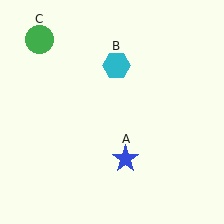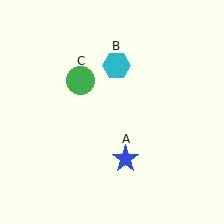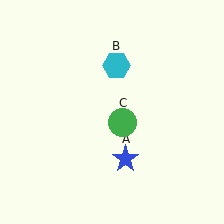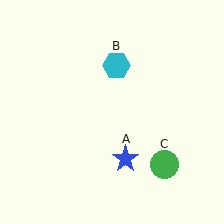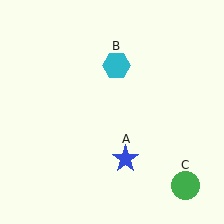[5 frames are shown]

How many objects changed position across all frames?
1 object changed position: green circle (object C).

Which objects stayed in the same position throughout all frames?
Blue star (object A) and cyan hexagon (object B) remained stationary.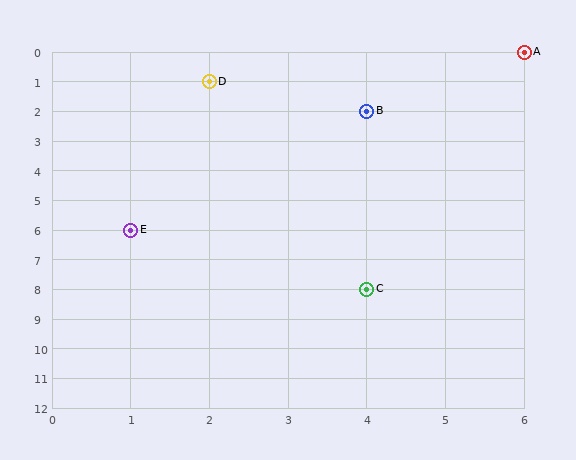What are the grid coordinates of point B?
Point B is at grid coordinates (4, 2).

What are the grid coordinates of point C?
Point C is at grid coordinates (4, 8).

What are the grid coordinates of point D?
Point D is at grid coordinates (2, 1).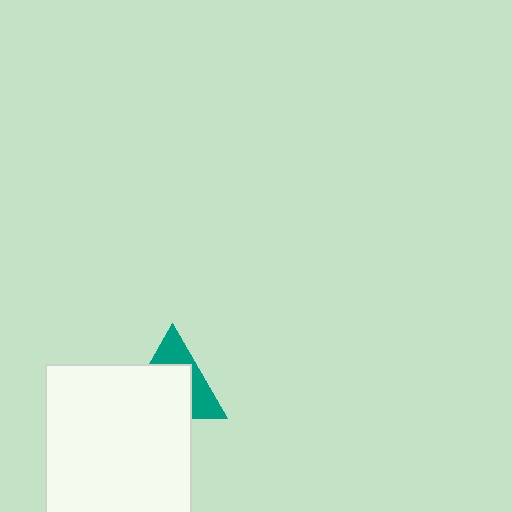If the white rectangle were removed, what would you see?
You would see the complete teal triangle.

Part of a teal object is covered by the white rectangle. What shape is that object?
It is a triangle.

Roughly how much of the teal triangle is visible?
A small part of it is visible (roughly 40%).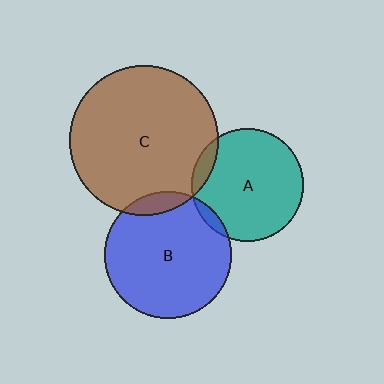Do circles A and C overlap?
Yes.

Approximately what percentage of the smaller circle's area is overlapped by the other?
Approximately 10%.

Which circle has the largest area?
Circle C (brown).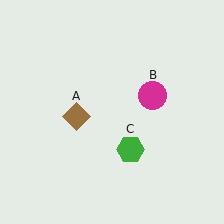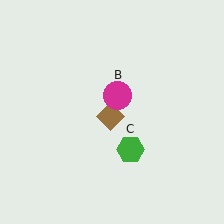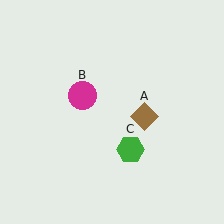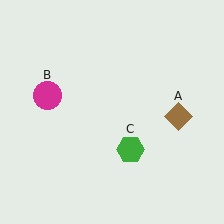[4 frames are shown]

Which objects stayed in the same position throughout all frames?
Green hexagon (object C) remained stationary.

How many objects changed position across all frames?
2 objects changed position: brown diamond (object A), magenta circle (object B).